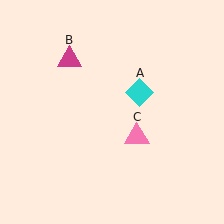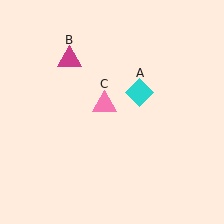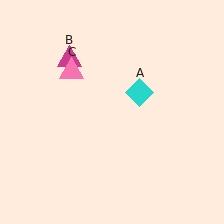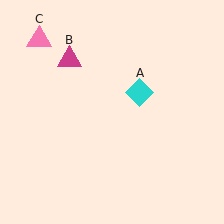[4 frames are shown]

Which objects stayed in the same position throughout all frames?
Cyan diamond (object A) and magenta triangle (object B) remained stationary.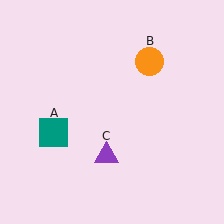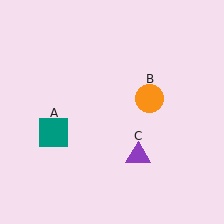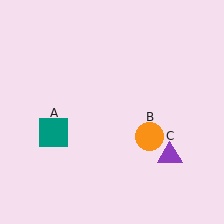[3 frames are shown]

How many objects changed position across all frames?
2 objects changed position: orange circle (object B), purple triangle (object C).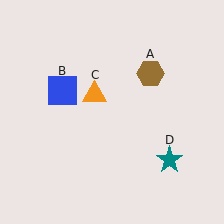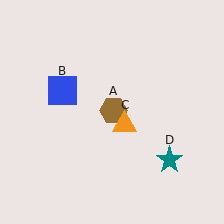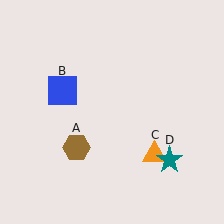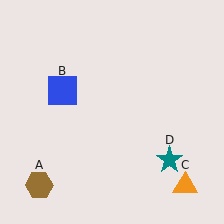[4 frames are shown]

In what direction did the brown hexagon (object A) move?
The brown hexagon (object A) moved down and to the left.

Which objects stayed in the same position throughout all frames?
Blue square (object B) and teal star (object D) remained stationary.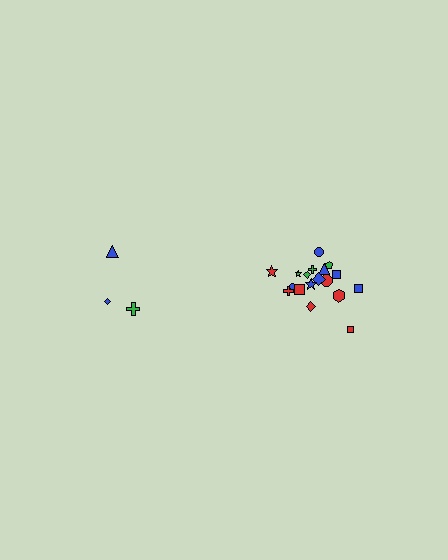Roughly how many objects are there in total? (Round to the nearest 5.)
Roughly 20 objects in total.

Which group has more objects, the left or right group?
The right group.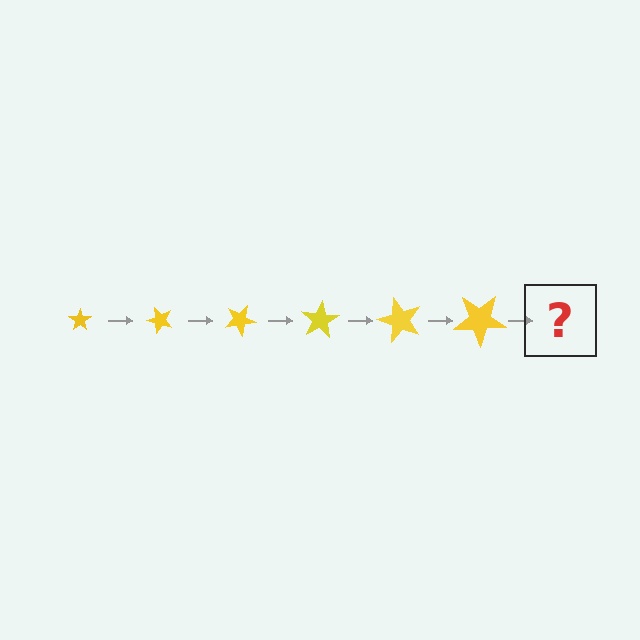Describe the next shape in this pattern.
It should be a star, larger than the previous one and rotated 300 degrees from the start.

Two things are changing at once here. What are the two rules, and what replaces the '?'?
The two rules are that the star grows larger each step and it rotates 50 degrees each step. The '?' should be a star, larger than the previous one and rotated 300 degrees from the start.